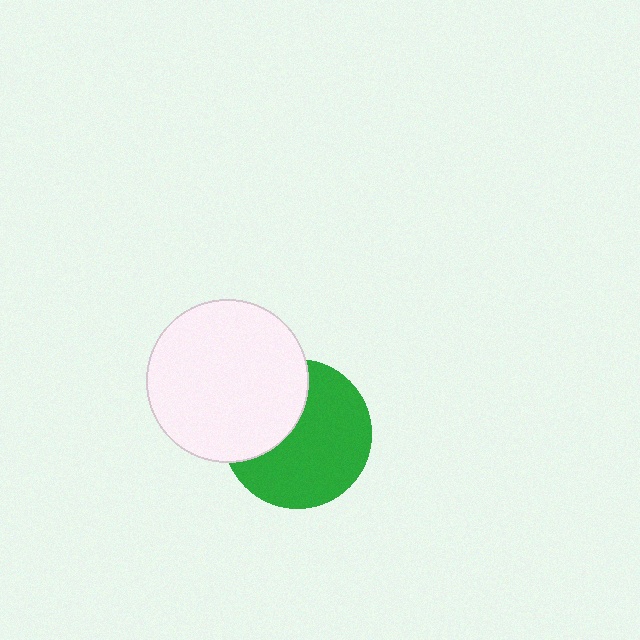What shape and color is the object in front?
The object in front is a white circle.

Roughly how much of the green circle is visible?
About half of it is visible (roughly 65%).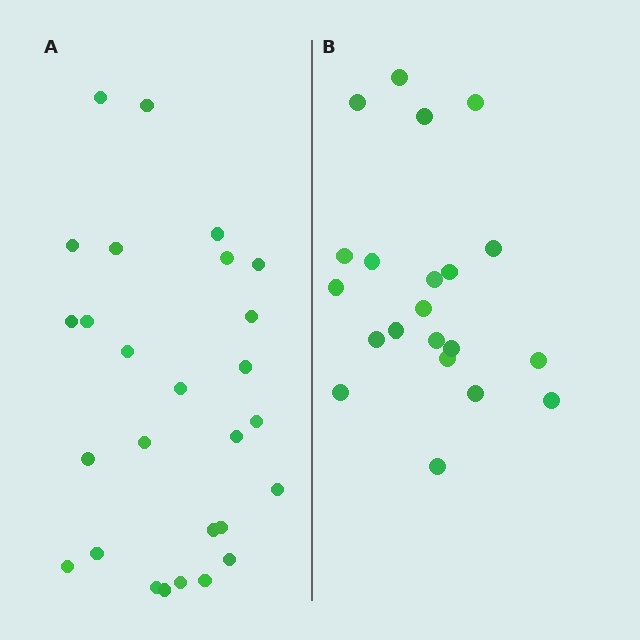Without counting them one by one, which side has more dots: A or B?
Region A (the left region) has more dots.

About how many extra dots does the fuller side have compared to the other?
Region A has about 6 more dots than region B.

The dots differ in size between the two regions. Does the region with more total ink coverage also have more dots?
No. Region B has more total ink coverage because its dots are larger, but region A actually contains more individual dots. Total area can be misleading — the number of items is what matters here.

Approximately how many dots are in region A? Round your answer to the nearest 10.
About 30 dots. (The exact count is 27, which rounds to 30.)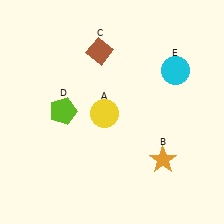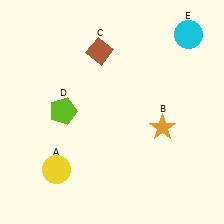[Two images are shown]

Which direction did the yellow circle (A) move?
The yellow circle (A) moved down.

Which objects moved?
The objects that moved are: the yellow circle (A), the orange star (B), the cyan circle (E).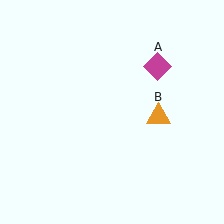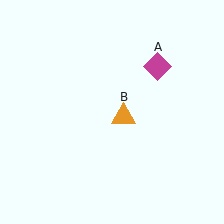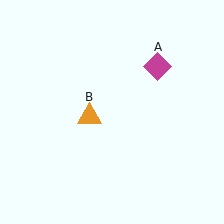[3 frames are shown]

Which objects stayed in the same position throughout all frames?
Magenta diamond (object A) remained stationary.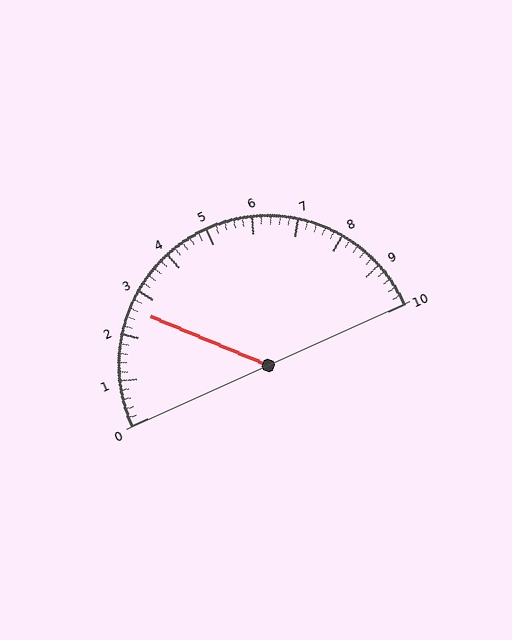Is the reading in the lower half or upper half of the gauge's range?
The reading is in the lower half of the range (0 to 10).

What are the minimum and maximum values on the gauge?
The gauge ranges from 0 to 10.